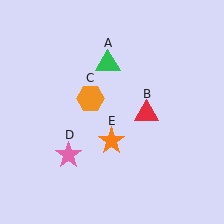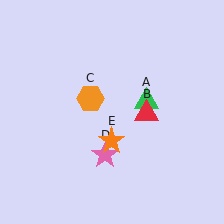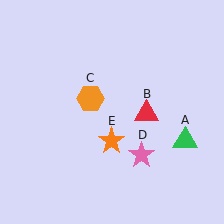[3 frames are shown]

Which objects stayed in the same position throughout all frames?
Red triangle (object B) and orange hexagon (object C) and orange star (object E) remained stationary.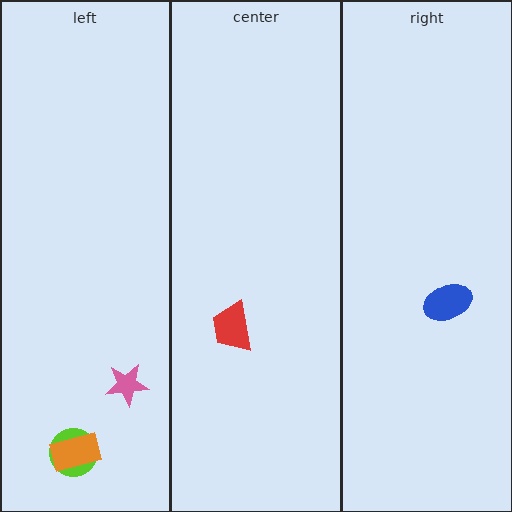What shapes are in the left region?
The lime circle, the pink star, the orange rectangle.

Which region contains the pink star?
The left region.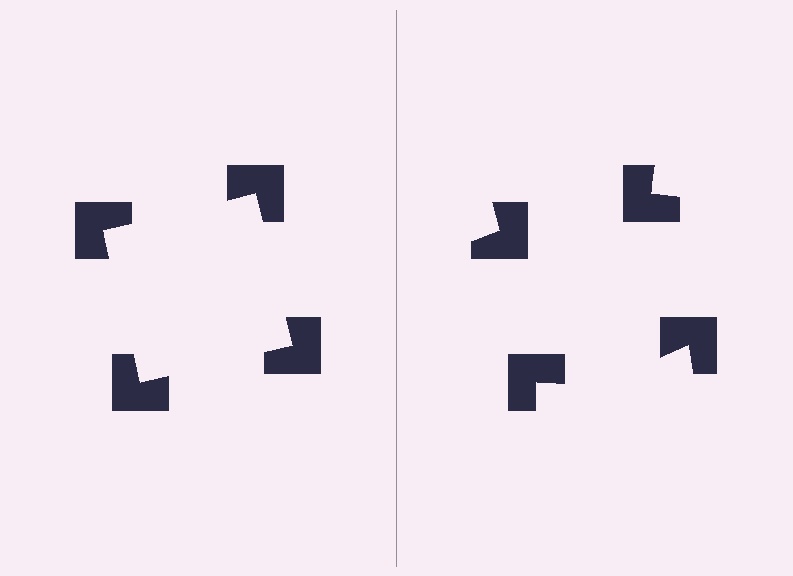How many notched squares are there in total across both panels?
8 — 4 on each side.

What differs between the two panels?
The notched squares are positioned identically on both sides; only the wedge orientations differ. On the left they align to a square; on the right they are misaligned.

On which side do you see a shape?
An illusory square appears on the left side. On the right side the wedge cuts are rotated, so no coherent shape forms.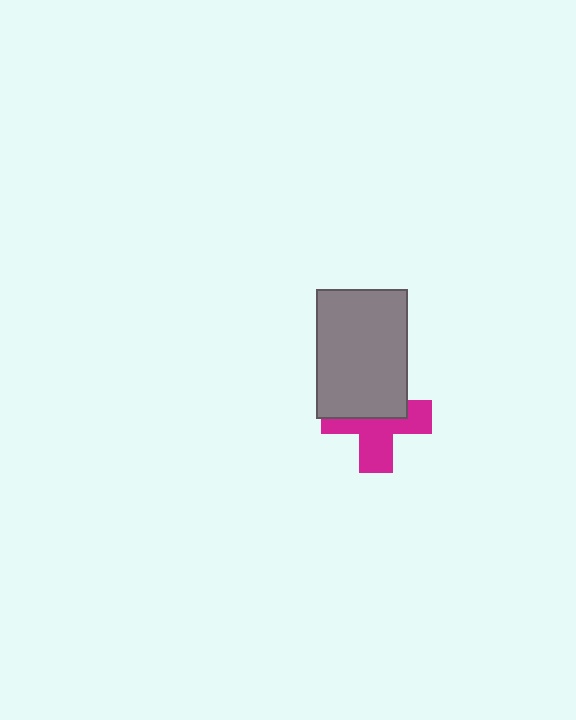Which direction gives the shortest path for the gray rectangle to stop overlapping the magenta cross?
Moving up gives the shortest separation.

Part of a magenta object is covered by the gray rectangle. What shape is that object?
It is a cross.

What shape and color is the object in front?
The object in front is a gray rectangle.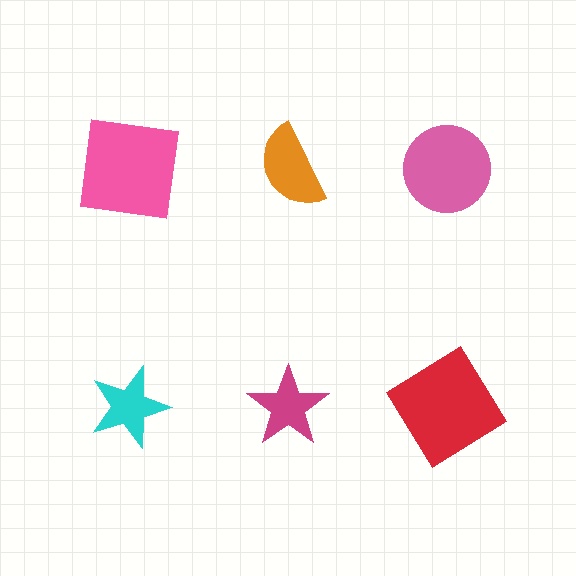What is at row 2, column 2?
A magenta star.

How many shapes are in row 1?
3 shapes.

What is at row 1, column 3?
A pink circle.